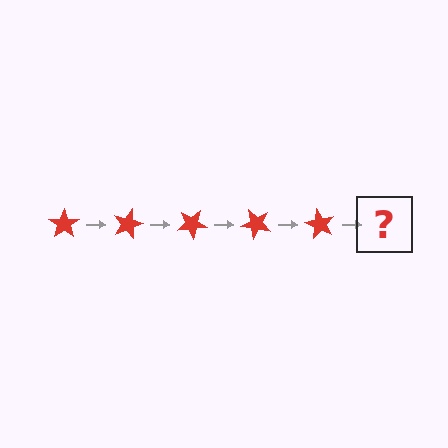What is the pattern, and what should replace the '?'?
The pattern is that the star rotates 15 degrees each step. The '?' should be a red star rotated 75 degrees.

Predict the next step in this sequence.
The next step is a red star rotated 75 degrees.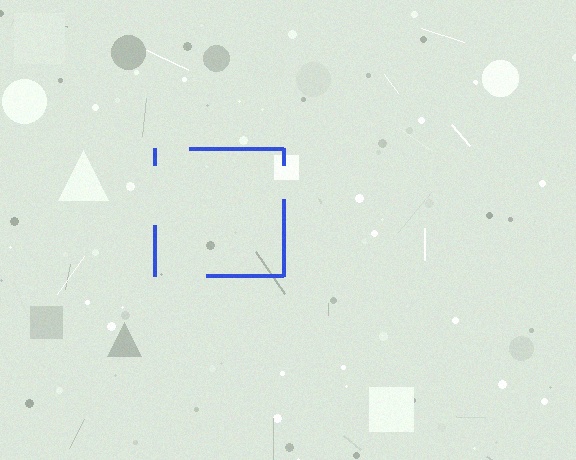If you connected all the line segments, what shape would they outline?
They would outline a square.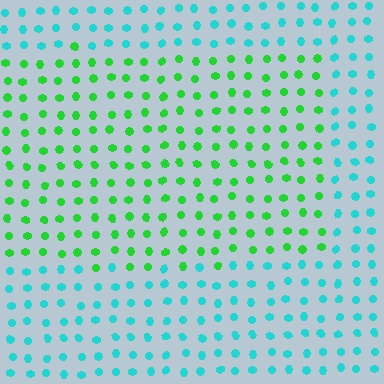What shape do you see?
I see a rectangle.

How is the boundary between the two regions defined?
The boundary is defined purely by a slight shift in hue (about 53 degrees). Spacing, size, and orientation are identical on both sides.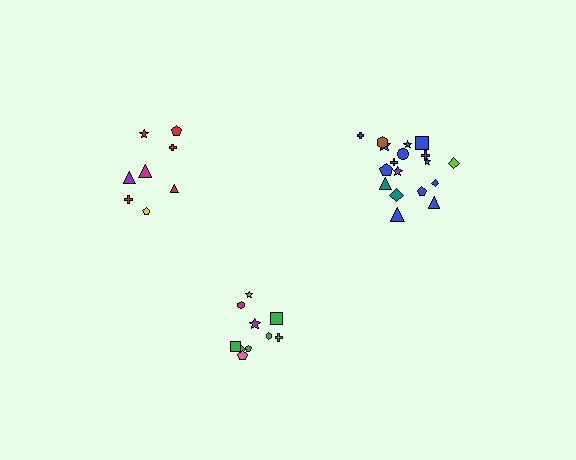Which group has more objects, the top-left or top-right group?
The top-right group.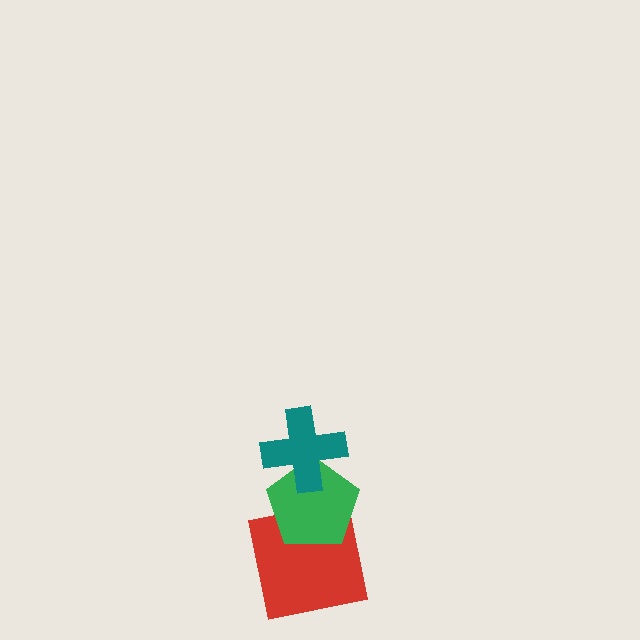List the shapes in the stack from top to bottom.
From top to bottom: the teal cross, the green pentagon, the red square.